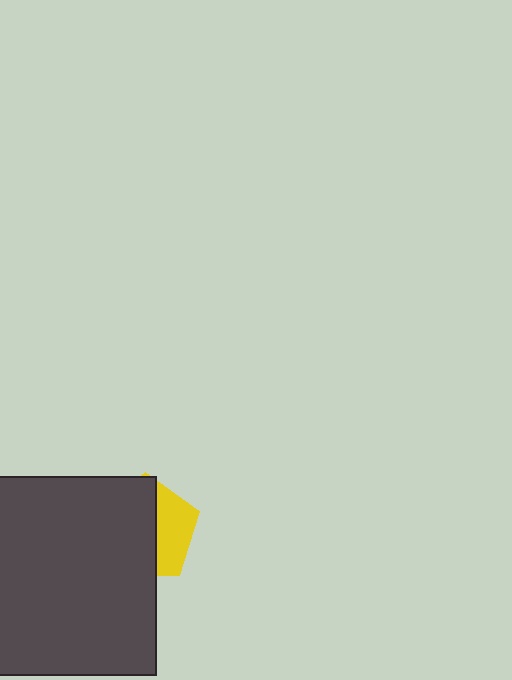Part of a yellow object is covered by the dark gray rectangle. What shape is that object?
It is a pentagon.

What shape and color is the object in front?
The object in front is a dark gray rectangle.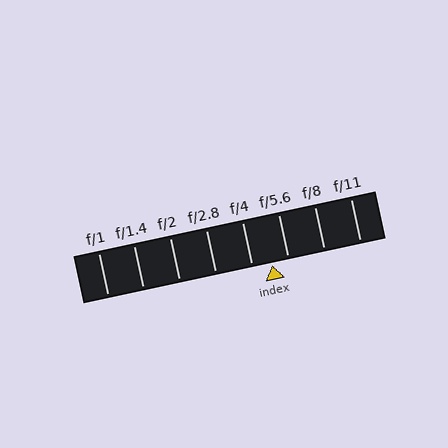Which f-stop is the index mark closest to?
The index mark is closest to f/5.6.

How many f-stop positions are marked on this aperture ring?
There are 8 f-stop positions marked.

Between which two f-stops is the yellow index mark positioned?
The index mark is between f/4 and f/5.6.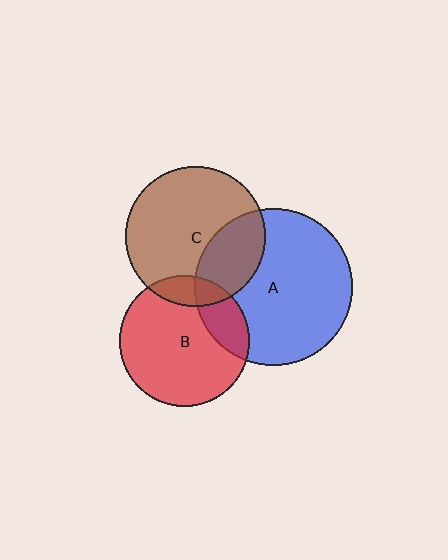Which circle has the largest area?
Circle A (blue).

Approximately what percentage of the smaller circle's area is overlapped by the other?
Approximately 15%.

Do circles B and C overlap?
Yes.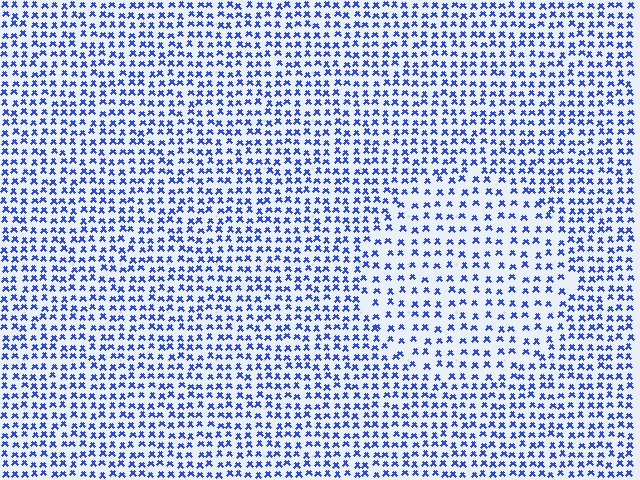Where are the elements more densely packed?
The elements are more densely packed outside the circle boundary.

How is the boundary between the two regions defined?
The boundary is defined by a change in element density (approximately 1.6x ratio). All elements are the same color, size, and shape.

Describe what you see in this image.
The image contains small blue elements arranged at two different densities. A circle-shaped region is visible where the elements are less densely packed than the surrounding area.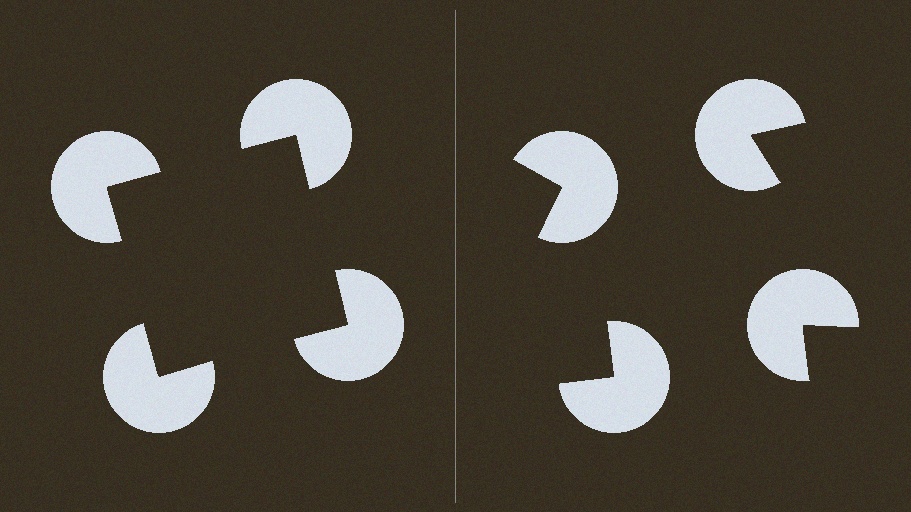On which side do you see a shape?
An illusory square appears on the left side. On the right side the wedge cuts are rotated, so no coherent shape forms.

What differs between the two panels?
The pac-man discs are positioned identically on both sides; only the wedge orientations differ. On the left they align to a square; on the right they are misaligned.